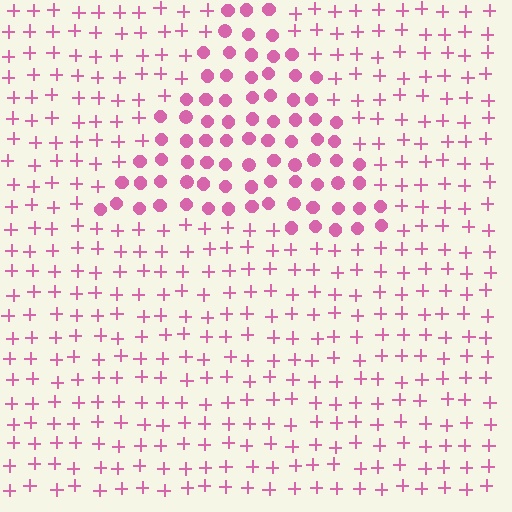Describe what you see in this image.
The image is filled with small pink elements arranged in a uniform grid. A triangle-shaped region contains circles, while the surrounding area contains plus signs. The boundary is defined purely by the change in element shape.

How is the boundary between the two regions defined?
The boundary is defined by a change in element shape: circles inside vs. plus signs outside. All elements share the same color and spacing.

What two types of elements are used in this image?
The image uses circles inside the triangle region and plus signs outside it.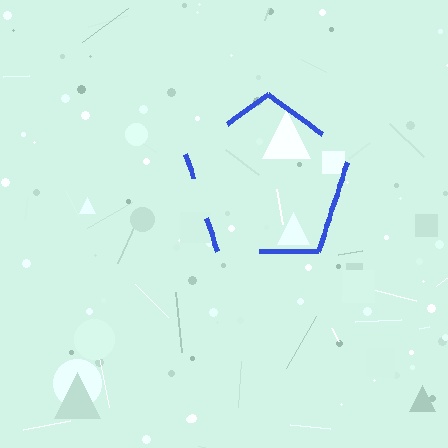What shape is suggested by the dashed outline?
The dashed outline suggests a pentagon.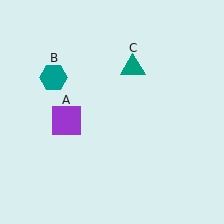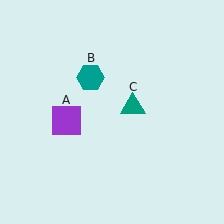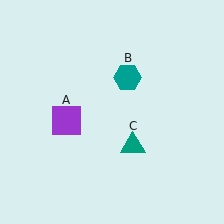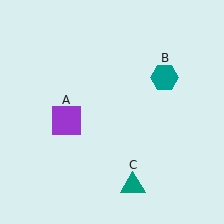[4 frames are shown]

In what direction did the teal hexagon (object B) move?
The teal hexagon (object B) moved right.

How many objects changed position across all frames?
2 objects changed position: teal hexagon (object B), teal triangle (object C).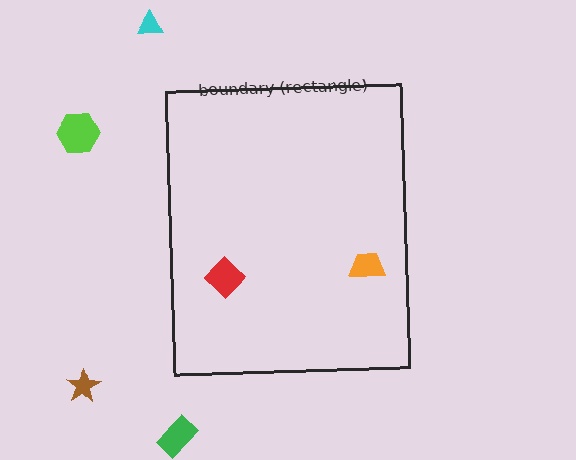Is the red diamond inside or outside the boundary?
Inside.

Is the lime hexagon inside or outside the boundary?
Outside.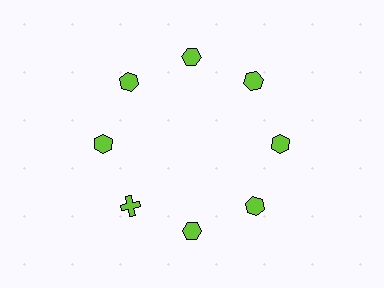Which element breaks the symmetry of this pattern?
The lime cross at roughly the 8 o'clock position breaks the symmetry. All other shapes are lime hexagons.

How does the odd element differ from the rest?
It has a different shape: cross instead of hexagon.